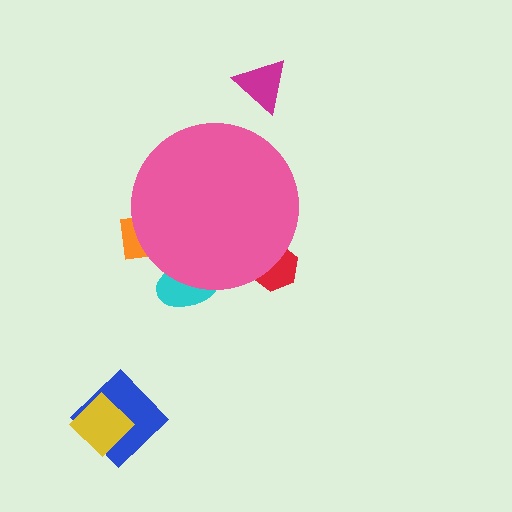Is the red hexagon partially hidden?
Yes, the red hexagon is partially hidden behind the pink circle.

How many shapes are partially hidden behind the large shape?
3 shapes are partially hidden.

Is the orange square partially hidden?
Yes, the orange square is partially hidden behind the pink circle.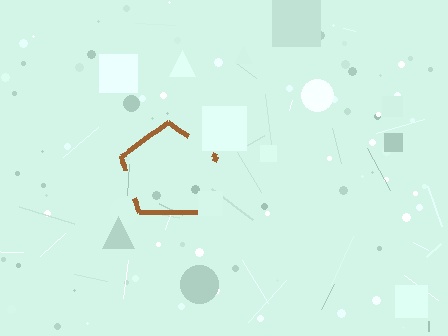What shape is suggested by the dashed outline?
The dashed outline suggests a pentagon.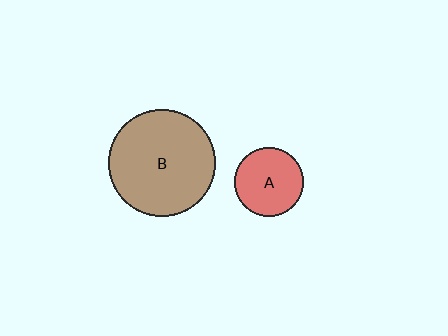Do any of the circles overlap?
No, none of the circles overlap.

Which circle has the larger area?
Circle B (brown).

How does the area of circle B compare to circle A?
Approximately 2.4 times.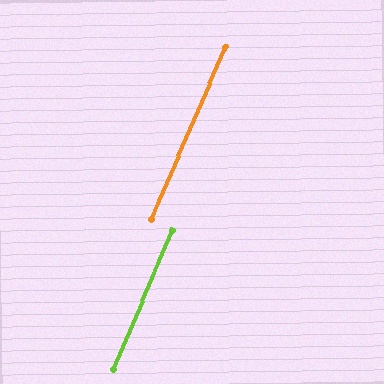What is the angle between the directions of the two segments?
Approximately 0 degrees.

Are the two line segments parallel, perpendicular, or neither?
Parallel — their directions differ by only 0.2°.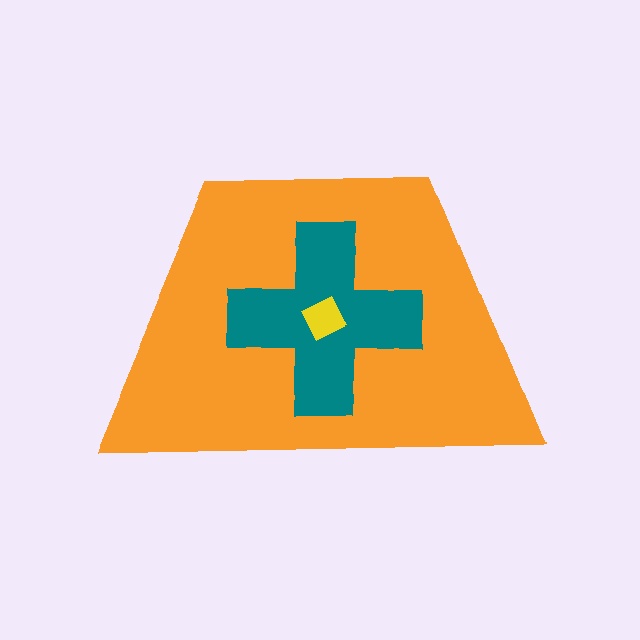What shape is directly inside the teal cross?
The yellow square.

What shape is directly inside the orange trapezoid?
The teal cross.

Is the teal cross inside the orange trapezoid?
Yes.